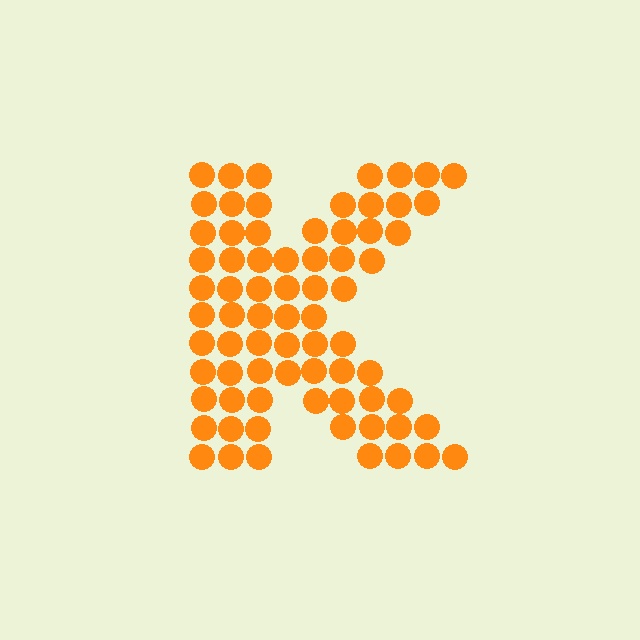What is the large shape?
The large shape is the letter K.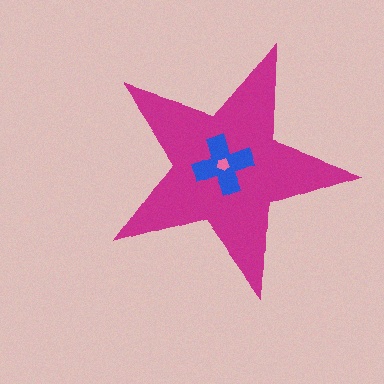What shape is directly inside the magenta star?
The blue cross.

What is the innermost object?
The pink pentagon.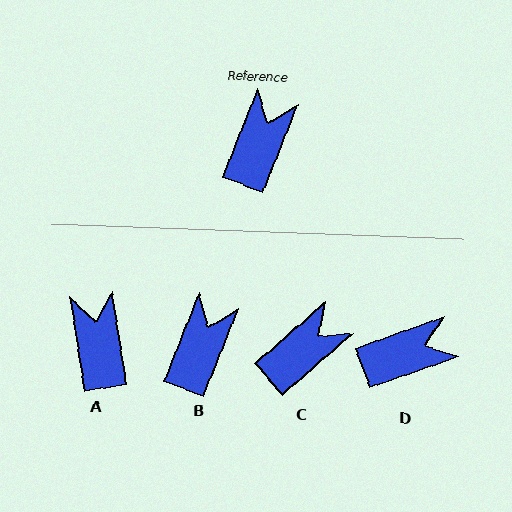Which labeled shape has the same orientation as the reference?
B.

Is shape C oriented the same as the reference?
No, it is off by about 27 degrees.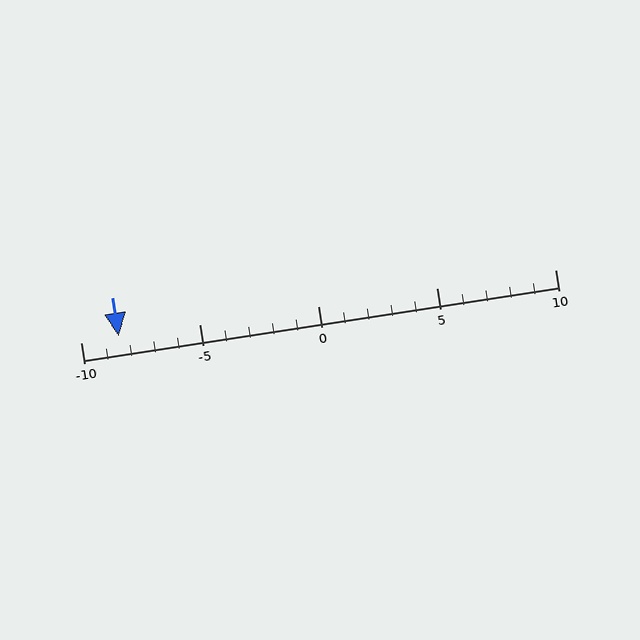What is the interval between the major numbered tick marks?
The major tick marks are spaced 5 units apart.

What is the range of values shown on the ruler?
The ruler shows values from -10 to 10.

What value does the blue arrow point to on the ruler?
The blue arrow points to approximately -8.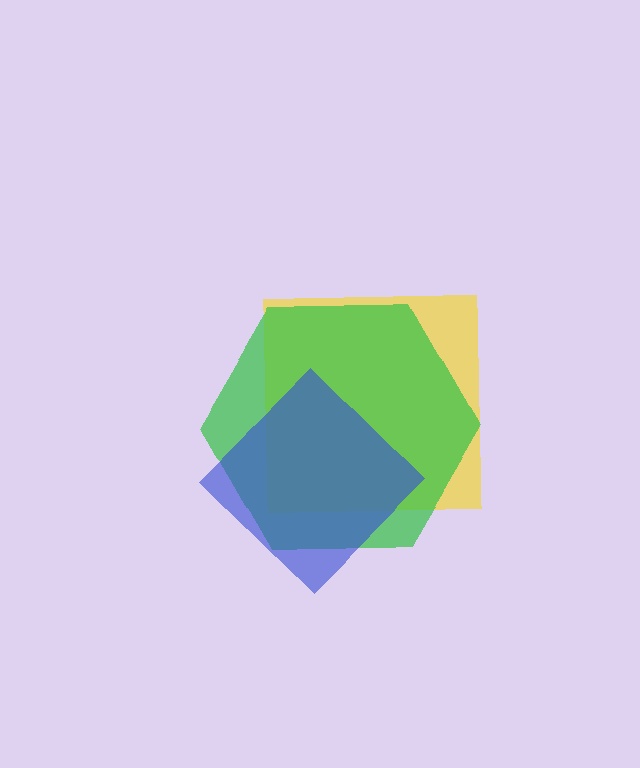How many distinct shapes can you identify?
There are 3 distinct shapes: a yellow square, a green hexagon, a blue diamond.